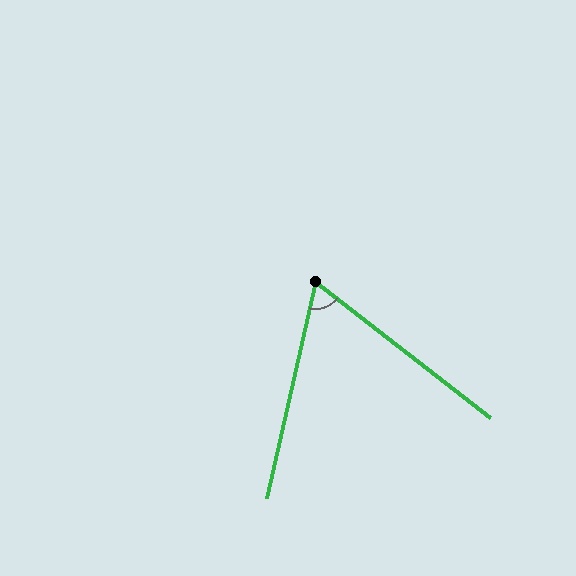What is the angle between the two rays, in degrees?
Approximately 65 degrees.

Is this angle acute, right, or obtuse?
It is acute.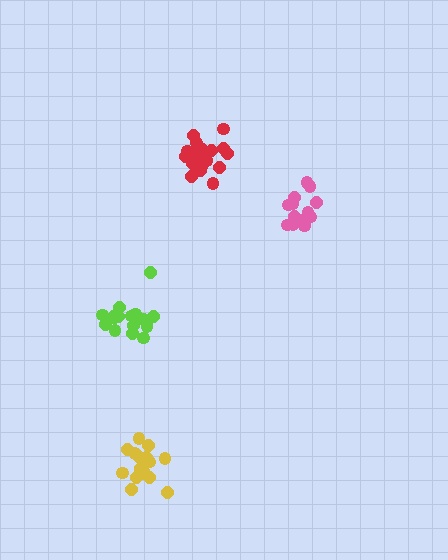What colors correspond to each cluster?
The clusters are colored: lime, pink, red, yellow.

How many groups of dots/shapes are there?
There are 4 groups.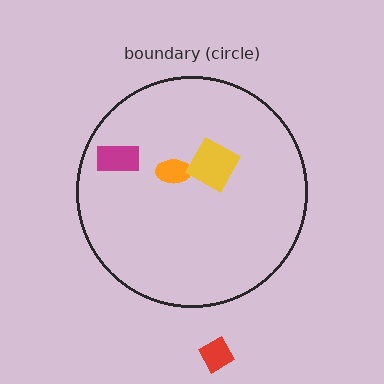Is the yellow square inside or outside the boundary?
Inside.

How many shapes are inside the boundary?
3 inside, 1 outside.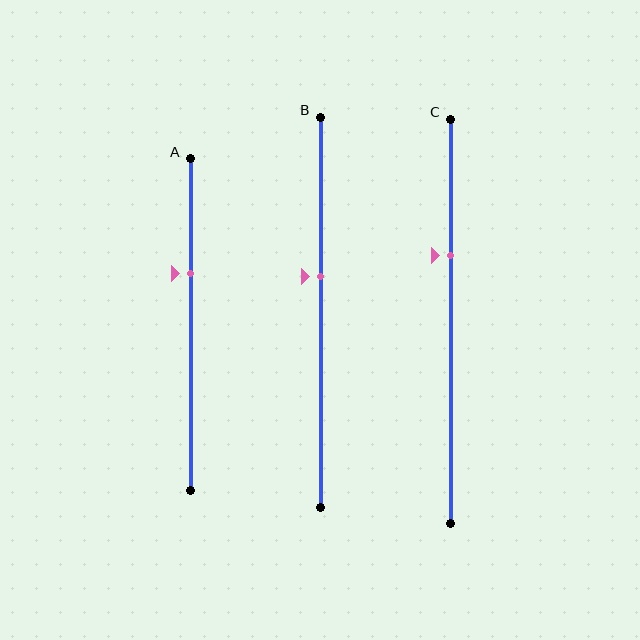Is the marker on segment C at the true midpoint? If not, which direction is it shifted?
No, the marker on segment C is shifted upward by about 16% of the segment length.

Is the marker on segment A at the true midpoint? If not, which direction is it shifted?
No, the marker on segment A is shifted upward by about 15% of the segment length.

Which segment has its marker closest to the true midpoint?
Segment B has its marker closest to the true midpoint.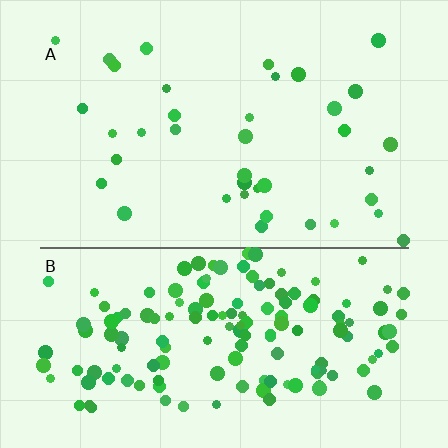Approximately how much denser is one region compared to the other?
Approximately 4.0× — region B over region A.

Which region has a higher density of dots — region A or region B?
B (the bottom).